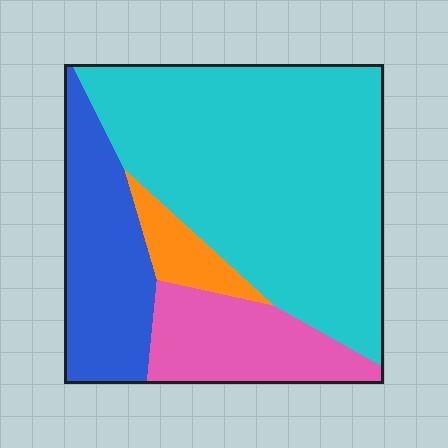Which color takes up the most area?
Cyan, at roughly 55%.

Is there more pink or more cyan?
Cyan.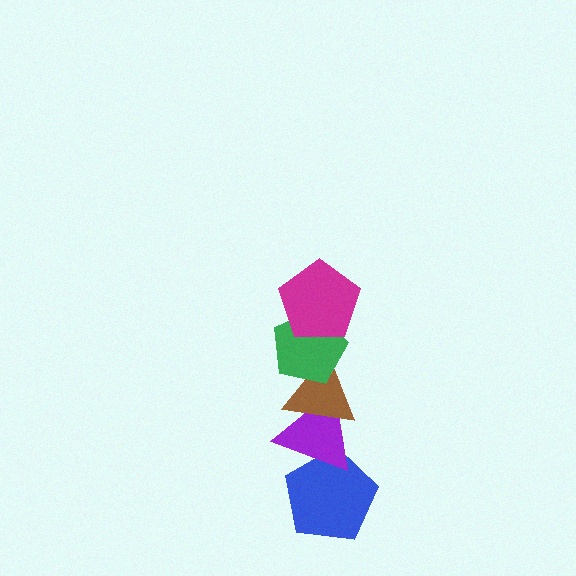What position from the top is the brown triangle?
The brown triangle is 3rd from the top.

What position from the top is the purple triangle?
The purple triangle is 4th from the top.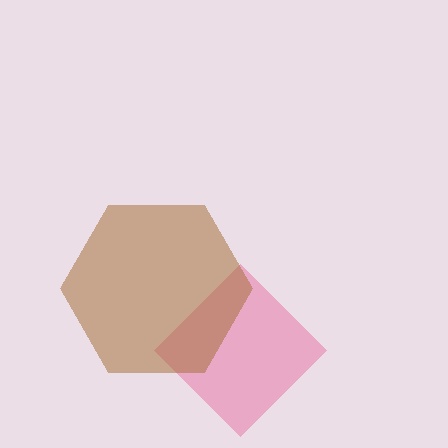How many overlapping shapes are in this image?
There are 2 overlapping shapes in the image.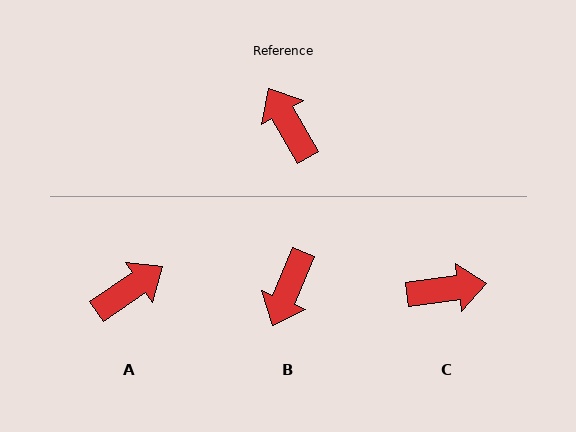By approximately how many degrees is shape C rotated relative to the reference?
Approximately 111 degrees clockwise.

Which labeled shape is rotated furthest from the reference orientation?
B, about 128 degrees away.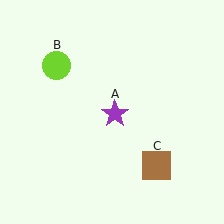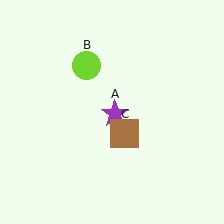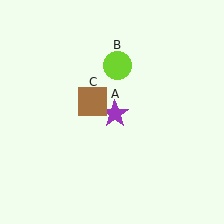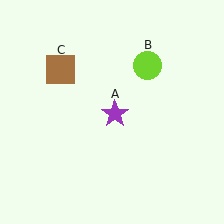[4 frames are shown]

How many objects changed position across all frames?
2 objects changed position: lime circle (object B), brown square (object C).